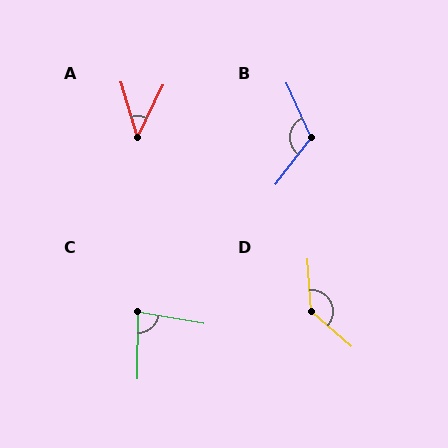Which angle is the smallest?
A, at approximately 43 degrees.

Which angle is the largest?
D, at approximately 135 degrees.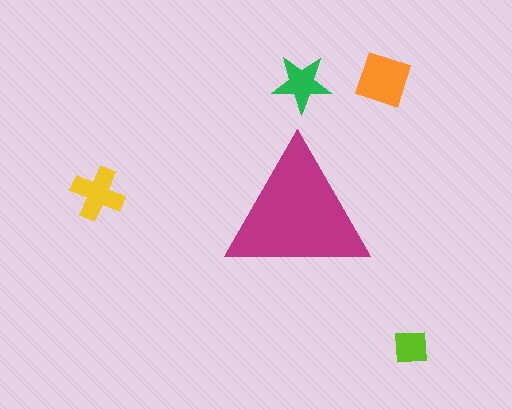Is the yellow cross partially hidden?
No, the yellow cross is fully visible.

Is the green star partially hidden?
No, the green star is fully visible.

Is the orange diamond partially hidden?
No, the orange diamond is fully visible.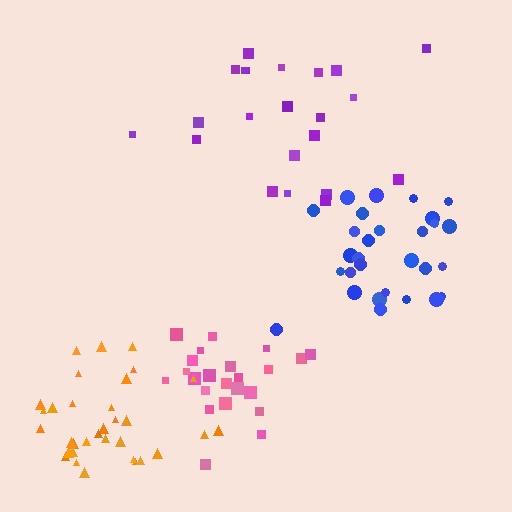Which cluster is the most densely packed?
Orange.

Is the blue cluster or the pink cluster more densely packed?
Pink.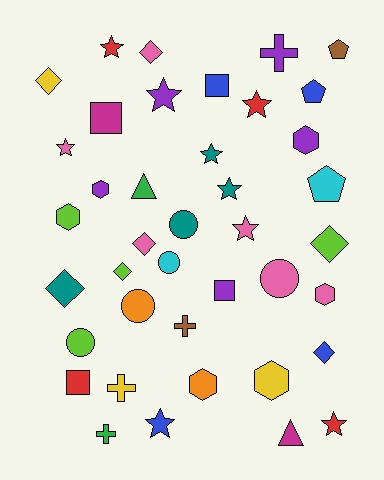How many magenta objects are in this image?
There are 2 magenta objects.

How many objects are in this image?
There are 40 objects.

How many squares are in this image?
There are 4 squares.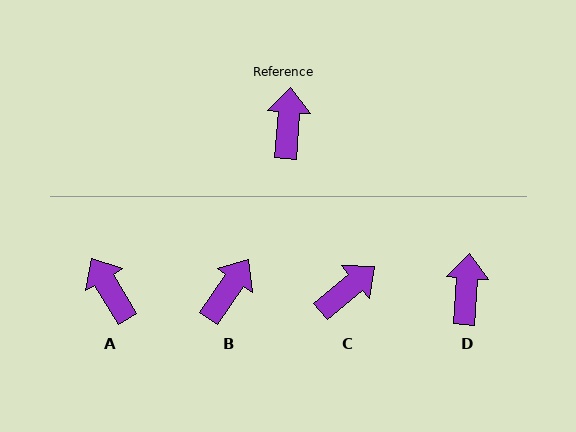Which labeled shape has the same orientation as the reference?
D.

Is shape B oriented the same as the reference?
No, it is off by about 30 degrees.